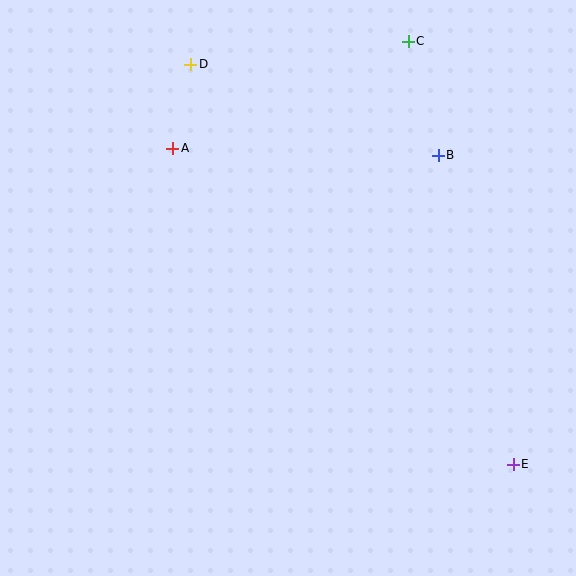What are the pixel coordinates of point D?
Point D is at (191, 64).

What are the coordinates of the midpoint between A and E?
The midpoint between A and E is at (343, 306).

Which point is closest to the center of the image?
Point A at (173, 148) is closest to the center.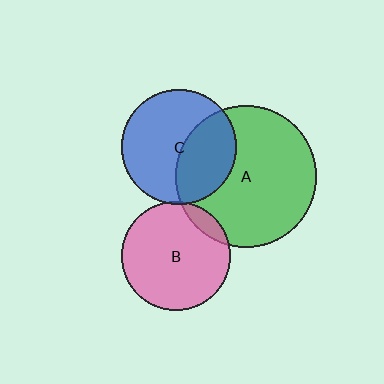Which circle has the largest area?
Circle A (green).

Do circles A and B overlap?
Yes.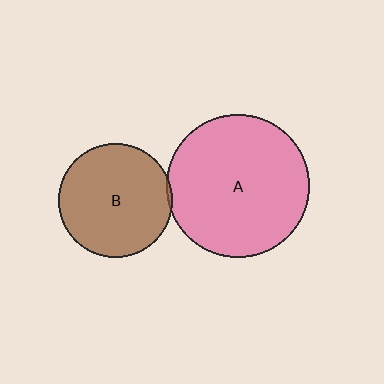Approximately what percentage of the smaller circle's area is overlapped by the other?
Approximately 5%.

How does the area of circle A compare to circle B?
Approximately 1.6 times.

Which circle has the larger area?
Circle A (pink).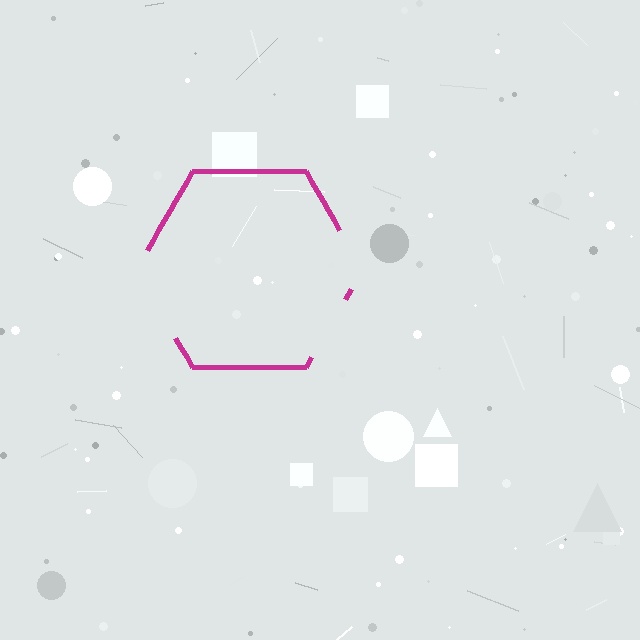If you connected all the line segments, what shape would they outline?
They would outline a hexagon.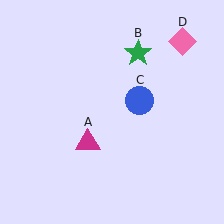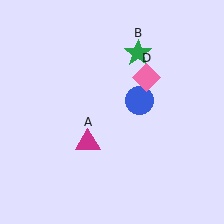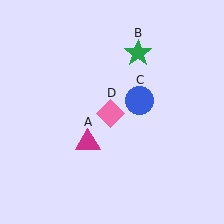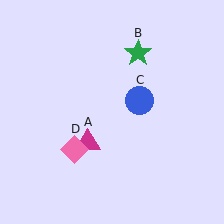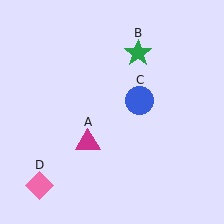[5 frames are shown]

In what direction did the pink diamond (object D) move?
The pink diamond (object D) moved down and to the left.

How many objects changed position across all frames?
1 object changed position: pink diamond (object D).